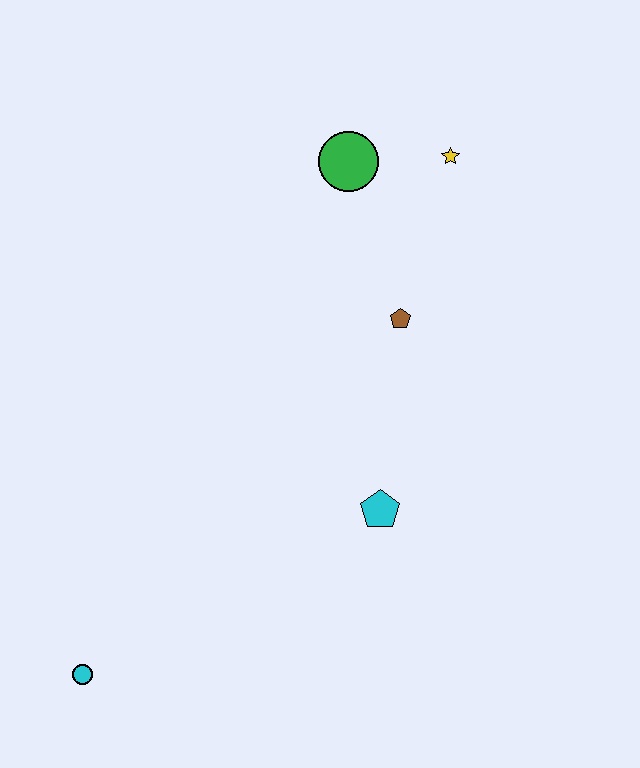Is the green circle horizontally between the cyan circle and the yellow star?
Yes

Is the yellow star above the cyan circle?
Yes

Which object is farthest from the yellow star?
The cyan circle is farthest from the yellow star.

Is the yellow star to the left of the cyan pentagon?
No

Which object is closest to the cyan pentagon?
The brown pentagon is closest to the cyan pentagon.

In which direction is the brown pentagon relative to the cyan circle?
The brown pentagon is above the cyan circle.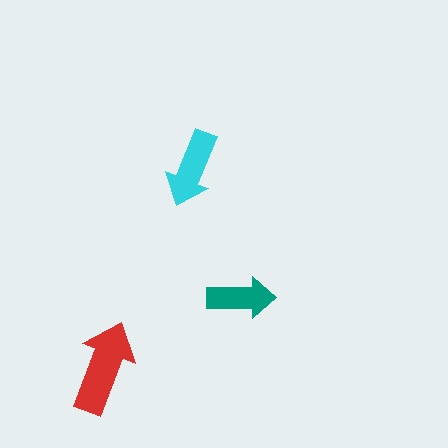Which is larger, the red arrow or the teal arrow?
The red one.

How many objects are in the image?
There are 3 objects in the image.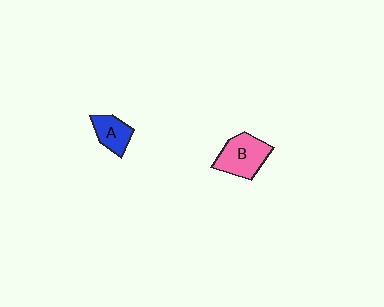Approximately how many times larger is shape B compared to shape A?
Approximately 1.5 times.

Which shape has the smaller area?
Shape A (blue).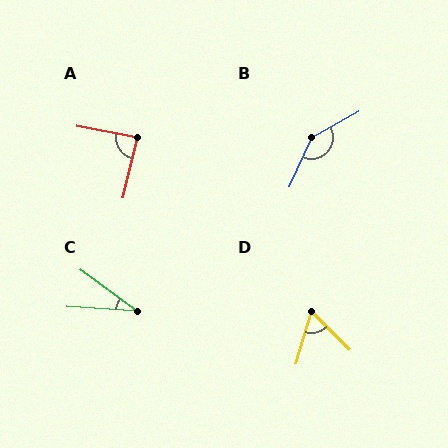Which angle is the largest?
B, at approximately 143 degrees.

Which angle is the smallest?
C, at approximately 32 degrees.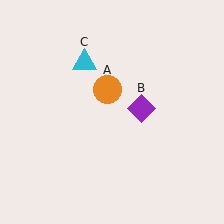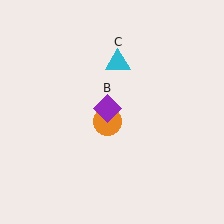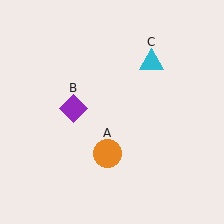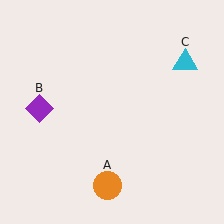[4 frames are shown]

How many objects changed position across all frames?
3 objects changed position: orange circle (object A), purple diamond (object B), cyan triangle (object C).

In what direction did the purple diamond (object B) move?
The purple diamond (object B) moved left.